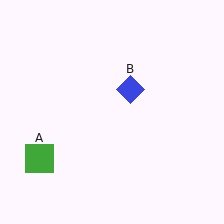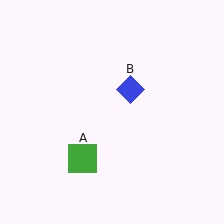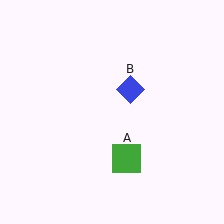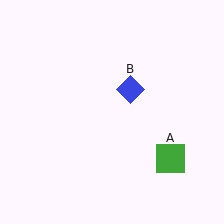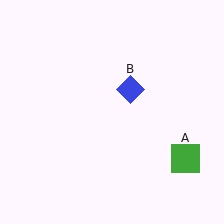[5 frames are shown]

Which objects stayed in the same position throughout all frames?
Blue diamond (object B) remained stationary.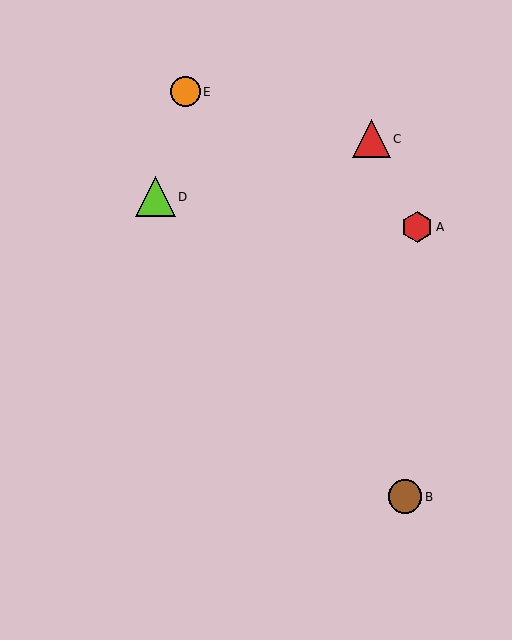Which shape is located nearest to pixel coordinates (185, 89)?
The orange circle (labeled E) at (186, 92) is nearest to that location.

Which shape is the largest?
The lime triangle (labeled D) is the largest.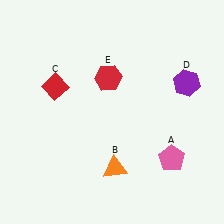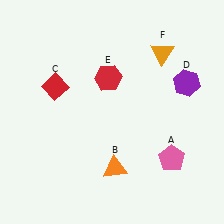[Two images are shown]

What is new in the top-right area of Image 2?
An orange triangle (F) was added in the top-right area of Image 2.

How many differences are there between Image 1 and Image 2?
There is 1 difference between the two images.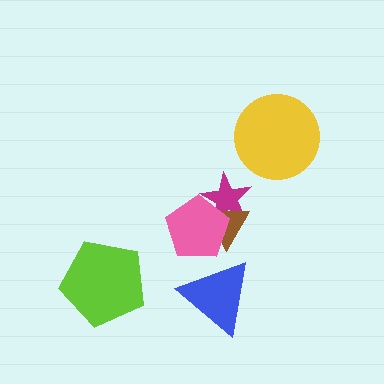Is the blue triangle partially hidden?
No, no other shape covers it.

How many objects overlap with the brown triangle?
2 objects overlap with the brown triangle.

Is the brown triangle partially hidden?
Yes, it is partially covered by another shape.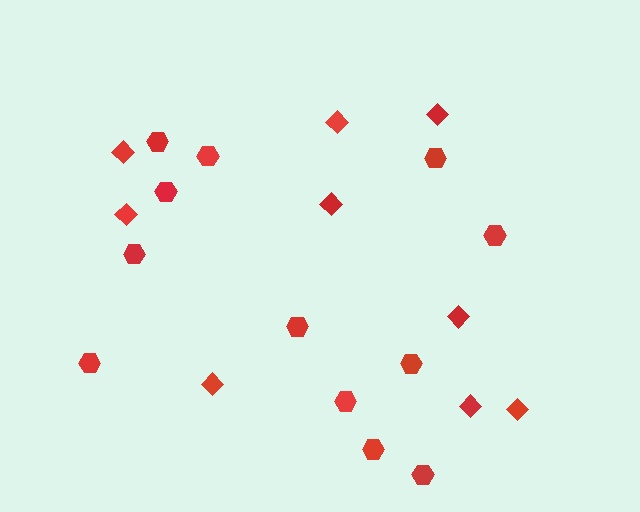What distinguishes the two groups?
There are 2 groups: one group of diamonds (9) and one group of hexagons (12).